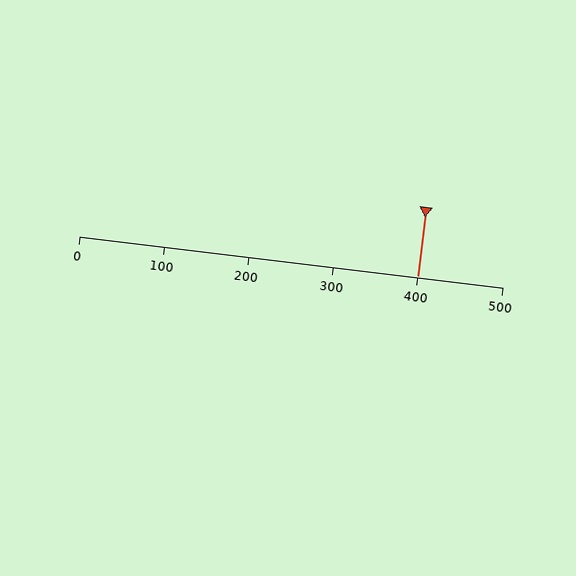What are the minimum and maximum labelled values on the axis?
The axis runs from 0 to 500.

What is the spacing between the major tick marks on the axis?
The major ticks are spaced 100 apart.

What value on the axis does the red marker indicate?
The marker indicates approximately 400.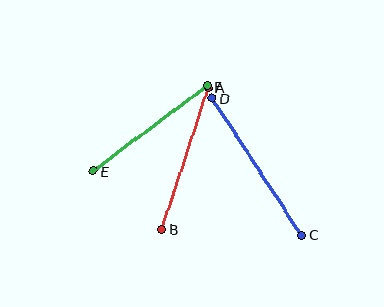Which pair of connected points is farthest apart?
Points C and D are farthest apart.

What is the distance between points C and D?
The distance is approximately 163 pixels.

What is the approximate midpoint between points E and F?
The midpoint is at approximately (150, 129) pixels.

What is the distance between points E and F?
The distance is approximately 142 pixels.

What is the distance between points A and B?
The distance is approximately 149 pixels.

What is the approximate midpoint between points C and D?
The midpoint is at approximately (257, 167) pixels.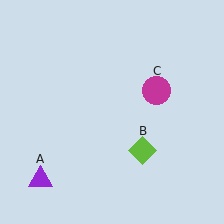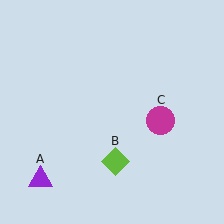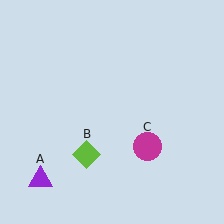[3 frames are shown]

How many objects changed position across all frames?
2 objects changed position: lime diamond (object B), magenta circle (object C).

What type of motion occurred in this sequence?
The lime diamond (object B), magenta circle (object C) rotated clockwise around the center of the scene.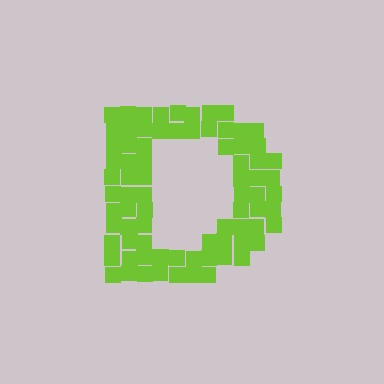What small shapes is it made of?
It is made of small squares.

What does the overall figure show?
The overall figure shows the letter D.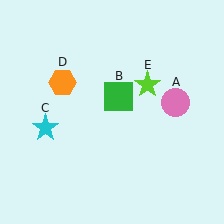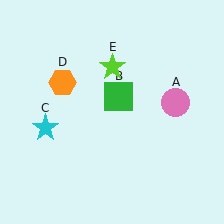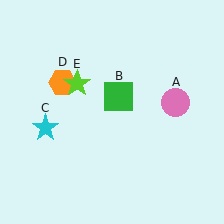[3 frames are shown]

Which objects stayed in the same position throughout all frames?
Pink circle (object A) and green square (object B) and cyan star (object C) and orange hexagon (object D) remained stationary.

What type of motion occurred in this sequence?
The lime star (object E) rotated counterclockwise around the center of the scene.